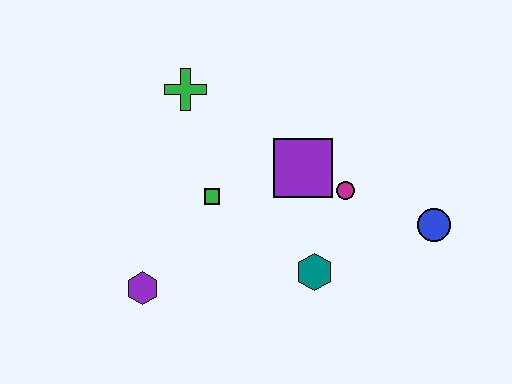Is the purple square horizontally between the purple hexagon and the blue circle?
Yes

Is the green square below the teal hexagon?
No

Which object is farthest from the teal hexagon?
The green cross is farthest from the teal hexagon.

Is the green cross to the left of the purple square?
Yes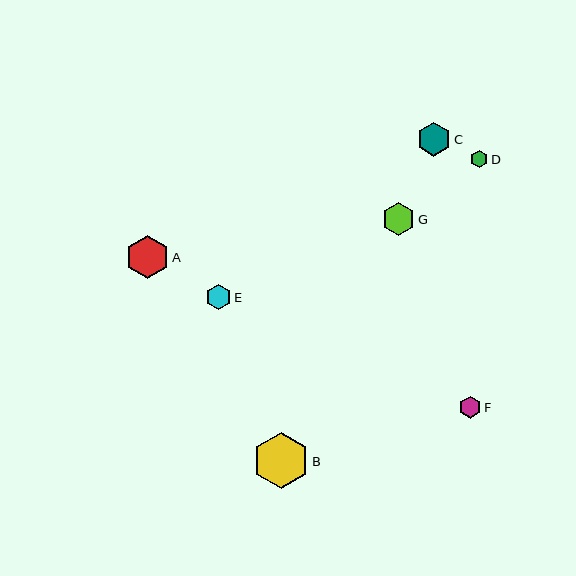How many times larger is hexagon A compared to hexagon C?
Hexagon A is approximately 1.3 times the size of hexagon C.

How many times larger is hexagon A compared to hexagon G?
Hexagon A is approximately 1.3 times the size of hexagon G.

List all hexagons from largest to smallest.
From largest to smallest: B, A, C, G, E, F, D.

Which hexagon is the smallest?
Hexagon D is the smallest with a size of approximately 17 pixels.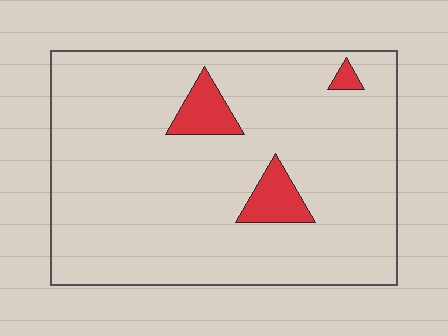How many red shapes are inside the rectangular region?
3.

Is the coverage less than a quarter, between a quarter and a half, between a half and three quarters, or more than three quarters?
Less than a quarter.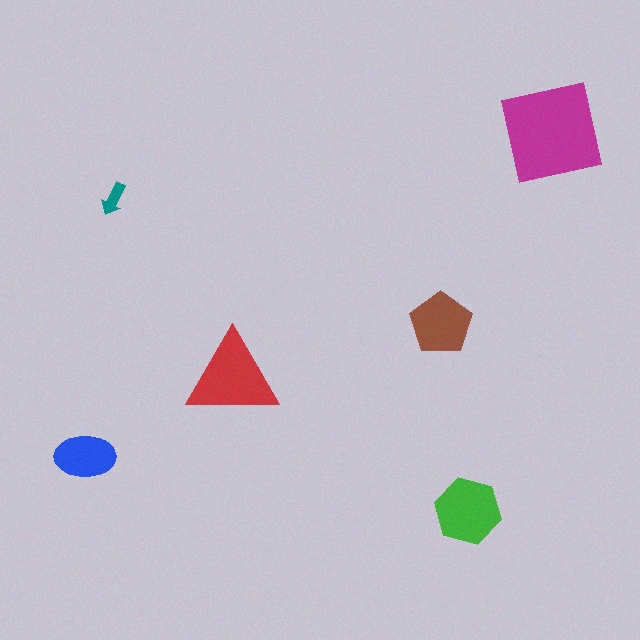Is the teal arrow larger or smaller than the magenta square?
Smaller.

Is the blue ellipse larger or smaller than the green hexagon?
Smaller.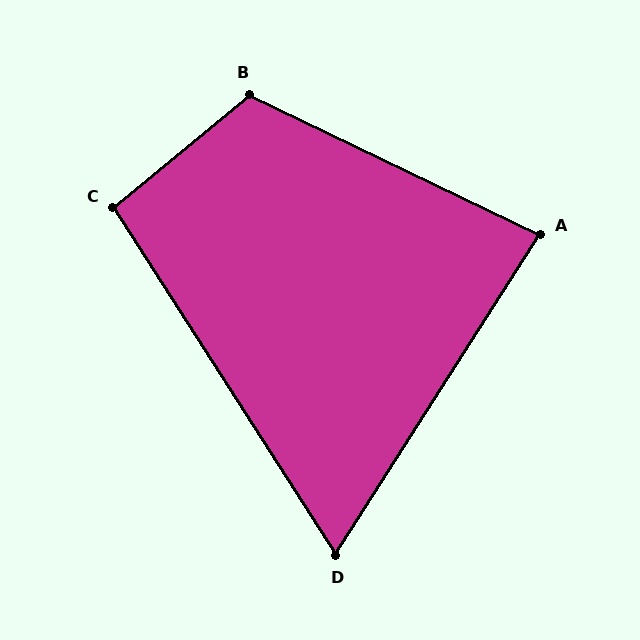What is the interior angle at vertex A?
Approximately 83 degrees (acute).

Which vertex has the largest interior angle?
B, at approximately 115 degrees.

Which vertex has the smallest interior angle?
D, at approximately 65 degrees.